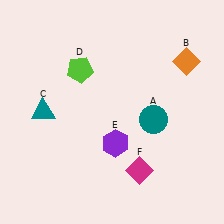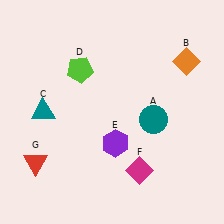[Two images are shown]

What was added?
A red triangle (G) was added in Image 2.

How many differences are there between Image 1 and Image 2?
There is 1 difference between the two images.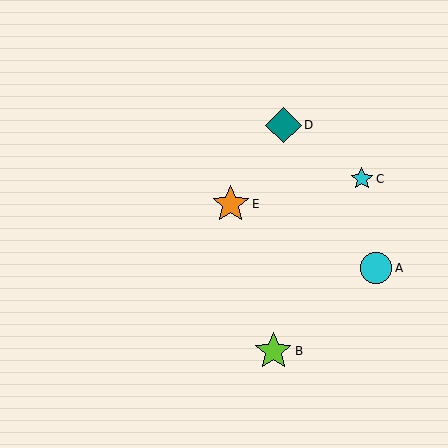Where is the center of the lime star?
The center of the lime star is at (273, 351).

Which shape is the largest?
The lime star (labeled B) is the largest.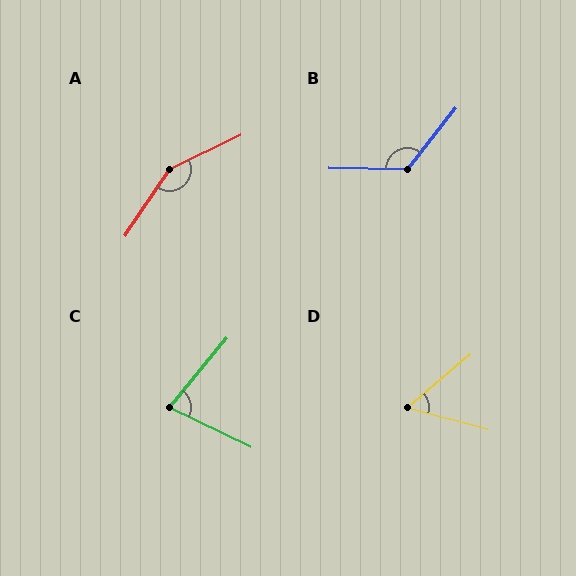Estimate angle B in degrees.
Approximately 127 degrees.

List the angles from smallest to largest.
D (55°), C (76°), B (127°), A (150°).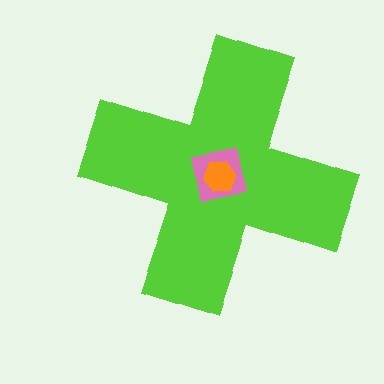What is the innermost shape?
The orange hexagon.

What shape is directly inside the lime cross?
The pink square.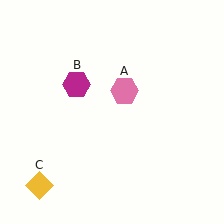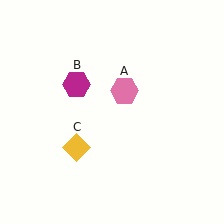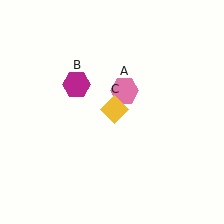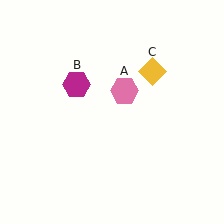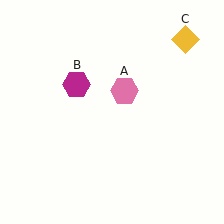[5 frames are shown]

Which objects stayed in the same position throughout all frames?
Pink hexagon (object A) and magenta hexagon (object B) remained stationary.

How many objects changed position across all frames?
1 object changed position: yellow diamond (object C).